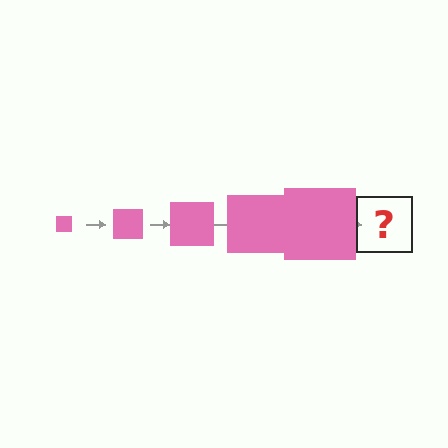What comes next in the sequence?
The next element should be a pink square, larger than the previous one.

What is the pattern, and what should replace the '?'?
The pattern is that the square gets progressively larger each step. The '?' should be a pink square, larger than the previous one.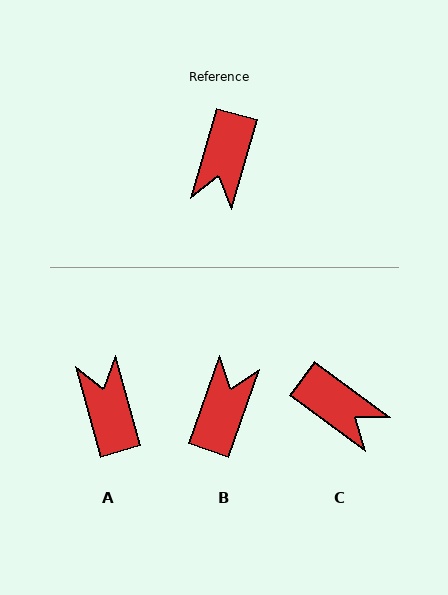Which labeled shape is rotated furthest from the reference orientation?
B, about 177 degrees away.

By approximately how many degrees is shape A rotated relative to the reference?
Approximately 149 degrees clockwise.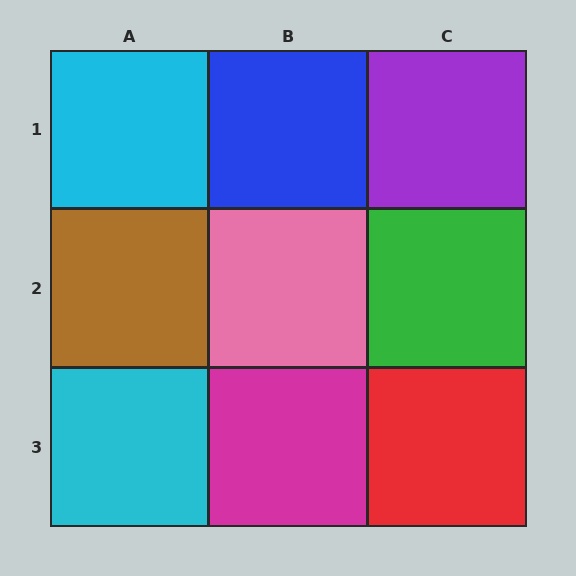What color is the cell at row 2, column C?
Green.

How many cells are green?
1 cell is green.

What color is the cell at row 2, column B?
Pink.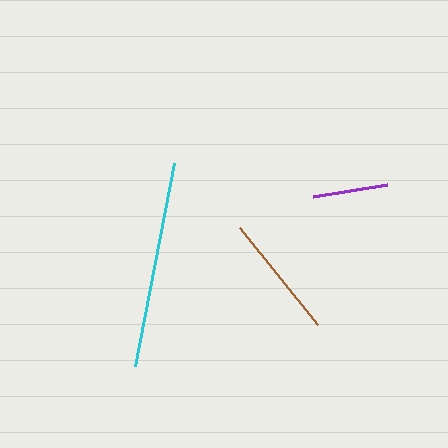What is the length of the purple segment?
The purple segment is approximately 74 pixels long.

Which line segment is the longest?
The cyan line is the longest at approximately 207 pixels.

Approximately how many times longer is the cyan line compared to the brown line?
The cyan line is approximately 1.7 times the length of the brown line.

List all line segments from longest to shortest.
From longest to shortest: cyan, brown, purple.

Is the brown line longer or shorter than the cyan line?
The cyan line is longer than the brown line.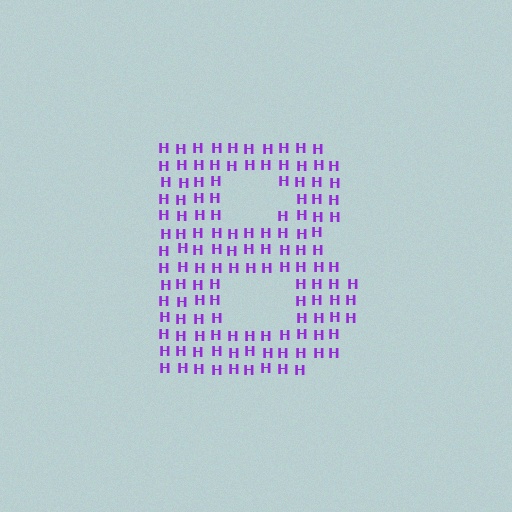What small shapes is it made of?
It is made of small letter H's.